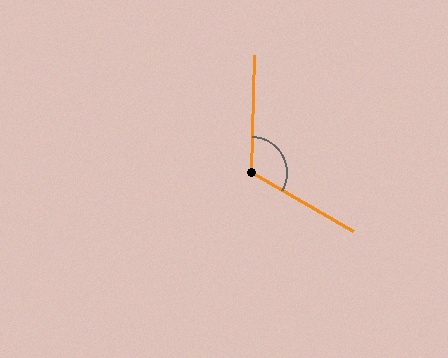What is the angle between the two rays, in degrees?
Approximately 119 degrees.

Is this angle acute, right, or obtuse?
It is obtuse.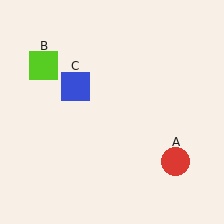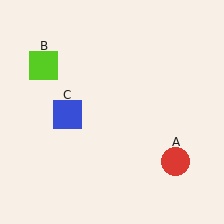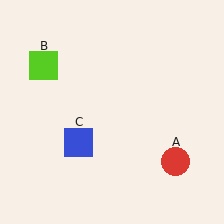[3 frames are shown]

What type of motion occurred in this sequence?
The blue square (object C) rotated counterclockwise around the center of the scene.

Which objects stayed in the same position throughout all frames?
Red circle (object A) and lime square (object B) remained stationary.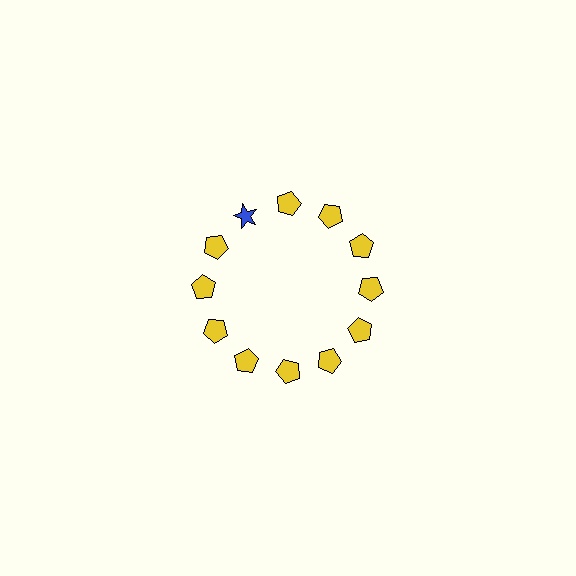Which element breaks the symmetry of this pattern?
The blue star at roughly the 11 o'clock position breaks the symmetry. All other shapes are yellow pentagons.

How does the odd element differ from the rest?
It differs in both color (blue instead of yellow) and shape (star instead of pentagon).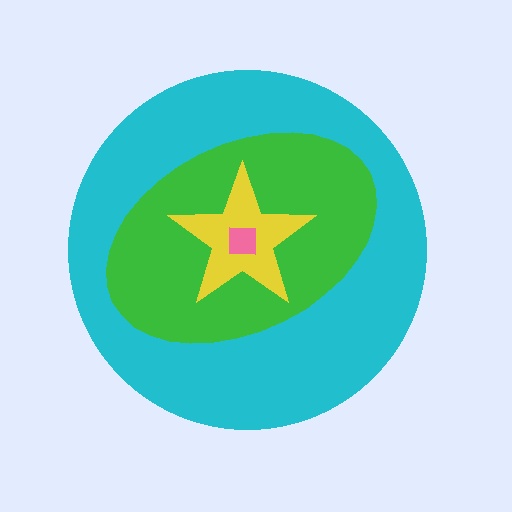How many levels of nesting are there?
4.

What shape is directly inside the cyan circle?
The green ellipse.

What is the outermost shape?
The cyan circle.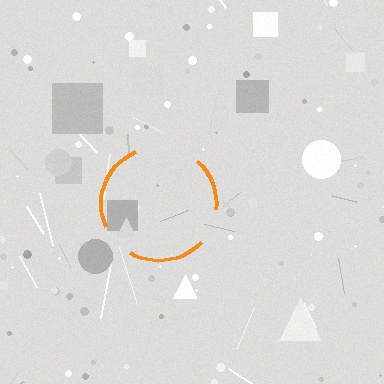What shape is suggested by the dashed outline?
The dashed outline suggests a circle.